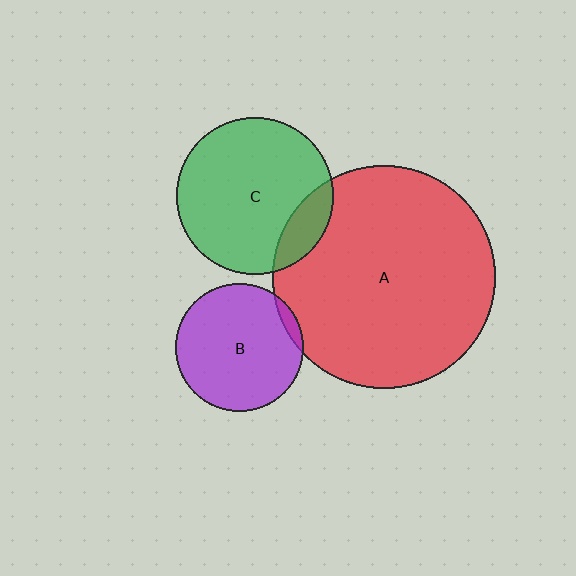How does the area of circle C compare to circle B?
Approximately 1.5 times.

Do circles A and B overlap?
Yes.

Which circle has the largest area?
Circle A (red).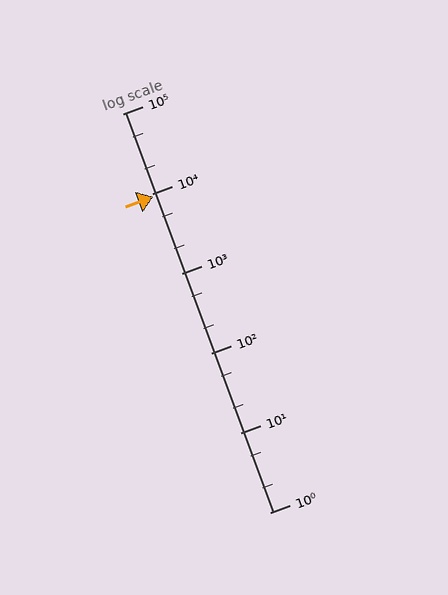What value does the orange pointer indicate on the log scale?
The pointer indicates approximately 9000.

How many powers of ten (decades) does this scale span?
The scale spans 5 decades, from 1 to 100000.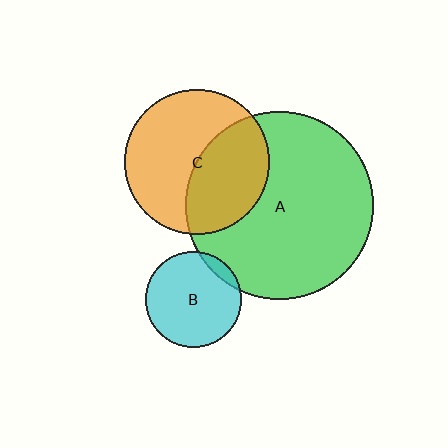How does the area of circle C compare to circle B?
Approximately 2.3 times.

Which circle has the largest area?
Circle A (green).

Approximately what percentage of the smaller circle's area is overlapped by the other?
Approximately 10%.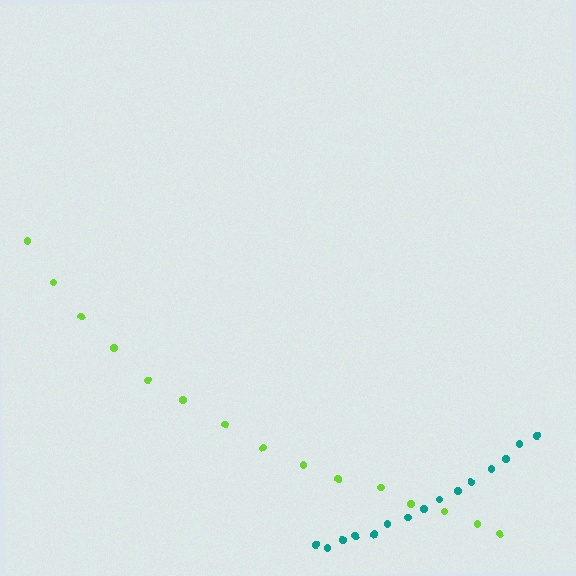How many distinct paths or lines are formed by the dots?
There are 2 distinct paths.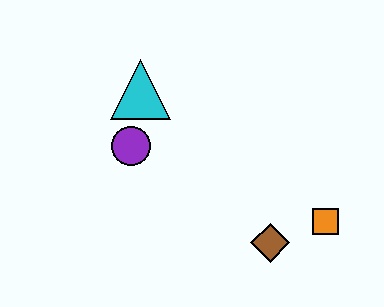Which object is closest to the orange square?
The brown diamond is closest to the orange square.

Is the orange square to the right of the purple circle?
Yes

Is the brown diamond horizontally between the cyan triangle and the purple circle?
No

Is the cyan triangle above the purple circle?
Yes